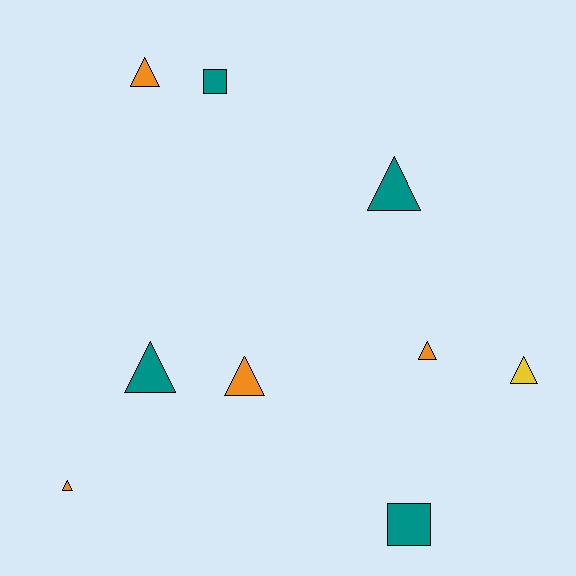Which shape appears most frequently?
Triangle, with 7 objects.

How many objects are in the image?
There are 9 objects.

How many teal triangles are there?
There are 2 teal triangles.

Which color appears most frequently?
Orange, with 4 objects.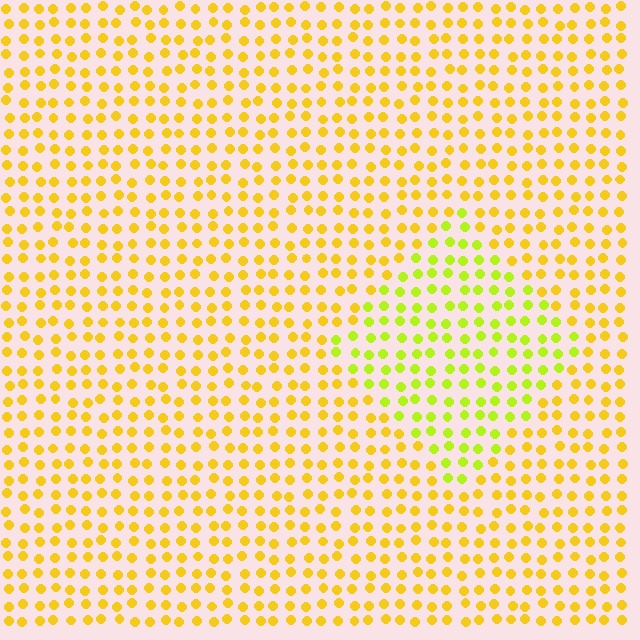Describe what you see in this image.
The image is filled with small yellow elements in a uniform arrangement. A diamond-shaped region is visible where the elements are tinted to a slightly different hue, forming a subtle color boundary.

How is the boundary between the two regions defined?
The boundary is defined purely by a slight shift in hue (about 30 degrees). Spacing, size, and orientation are identical on both sides.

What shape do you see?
I see a diamond.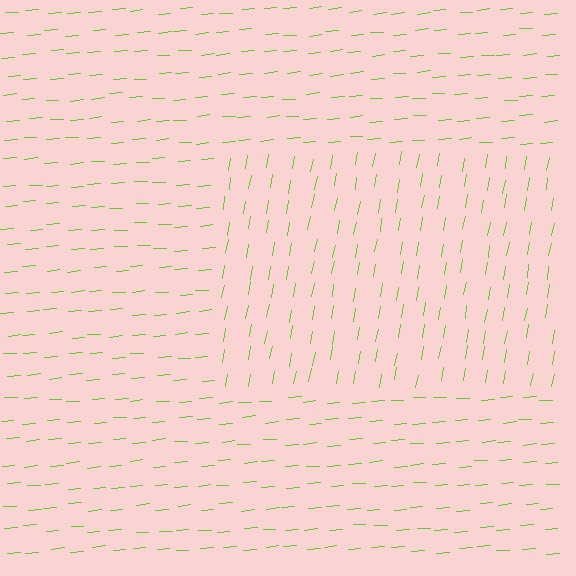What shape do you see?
I see a rectangle.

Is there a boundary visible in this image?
Yes, there is a texture boundary formed by a change in line orientation.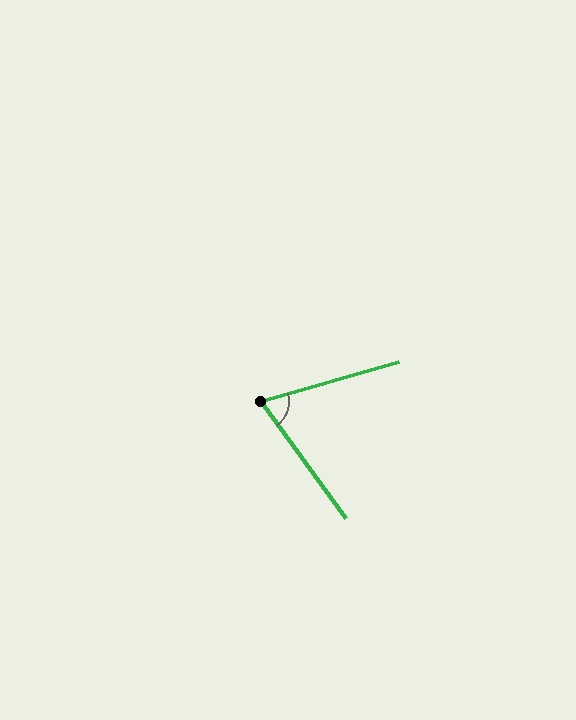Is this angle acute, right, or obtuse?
It is acute.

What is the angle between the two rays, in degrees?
Approximately 70 degrees.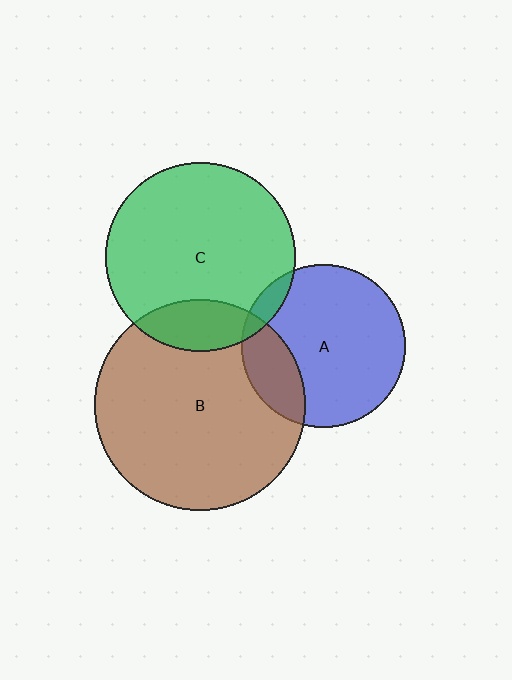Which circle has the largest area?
Circle B (brown).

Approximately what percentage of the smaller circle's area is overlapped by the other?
Approximately 15%.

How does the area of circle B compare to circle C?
Approximately 1.2 times.